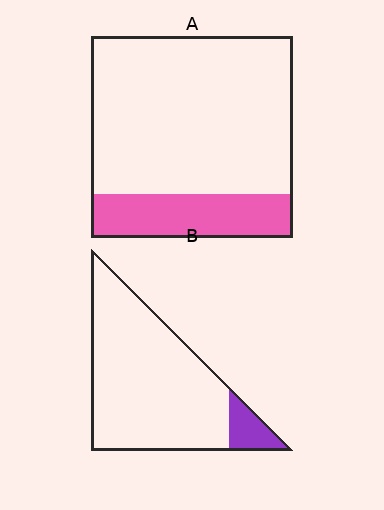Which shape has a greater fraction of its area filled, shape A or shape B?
Shape A.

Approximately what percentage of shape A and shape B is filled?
A is approximately 20% and B is approximately 10%.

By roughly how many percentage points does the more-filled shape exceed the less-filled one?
By roughly 10 percentage points (A over B).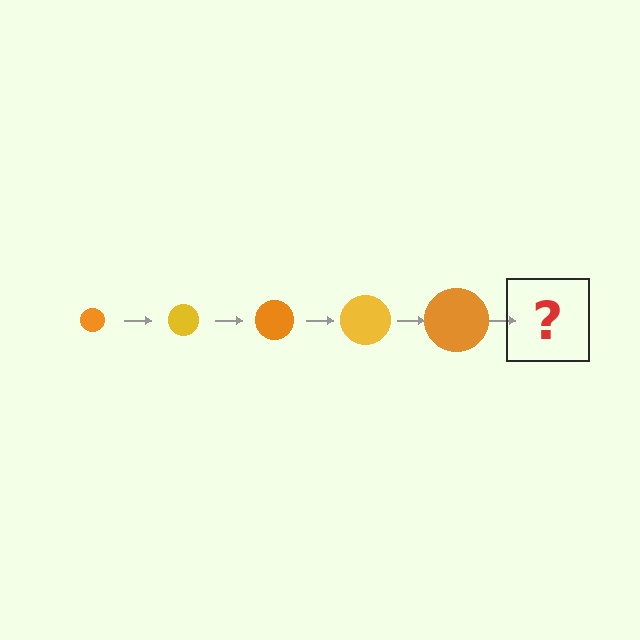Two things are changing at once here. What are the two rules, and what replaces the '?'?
The two rules are that the circle grows larger each step and the color cycles through orange and yellow. The '?' should be a yellow circle, larger than the previous one.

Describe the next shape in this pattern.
It should be a yellow circle, larger than the previous one.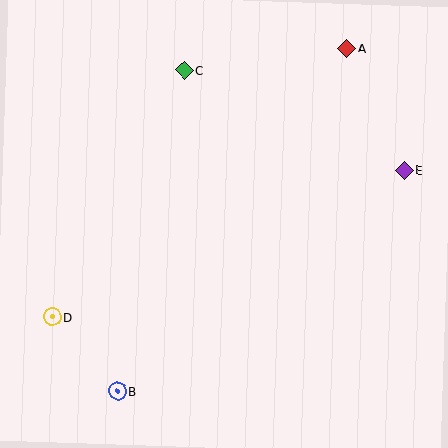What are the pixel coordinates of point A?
Point A is at (347, 48).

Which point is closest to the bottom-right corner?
Point E is closest to the bottom-right corner.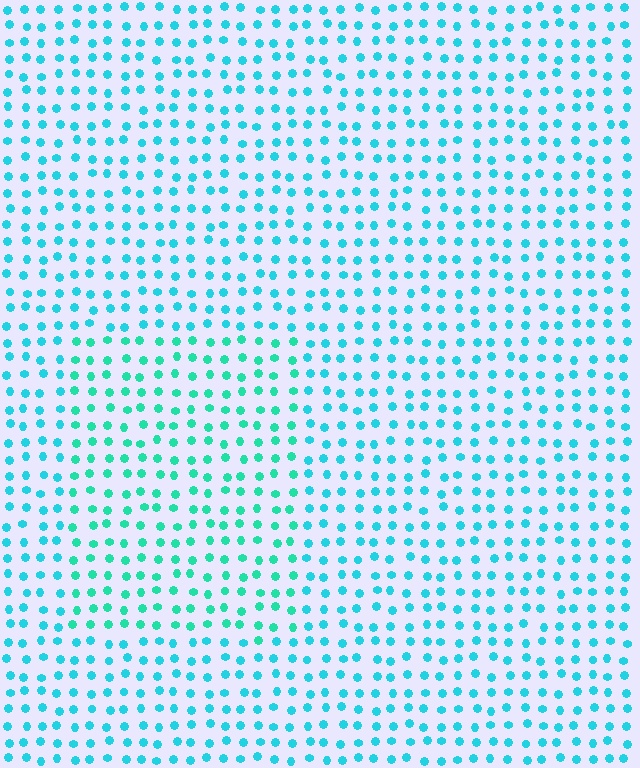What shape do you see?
I see a rectangle.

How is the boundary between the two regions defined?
The boundary is defined purely by a slight shift in hue (about 24 degrees). Spacing, size, and orientation are identical on both sides.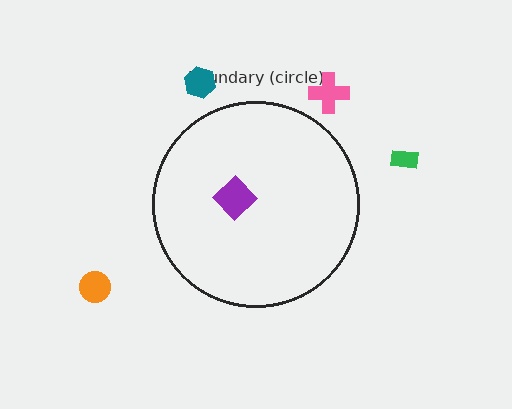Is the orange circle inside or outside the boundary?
Outside.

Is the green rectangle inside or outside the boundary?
Outside.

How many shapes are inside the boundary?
1 inside, 4 outside.